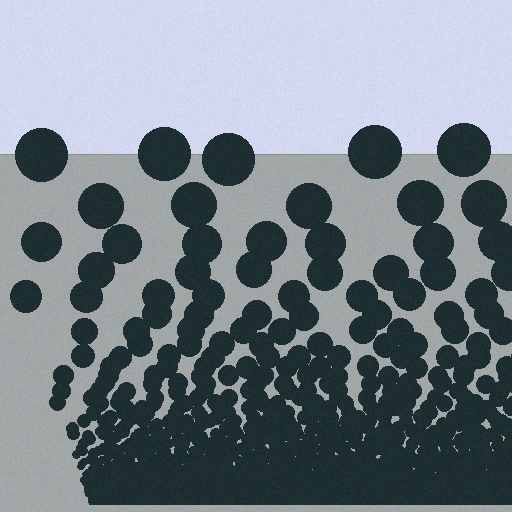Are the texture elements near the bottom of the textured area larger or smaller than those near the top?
Smaller. The gradient is inverted — elements near the bottom are smaller and denser.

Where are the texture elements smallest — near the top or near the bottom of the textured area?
Near the bottom.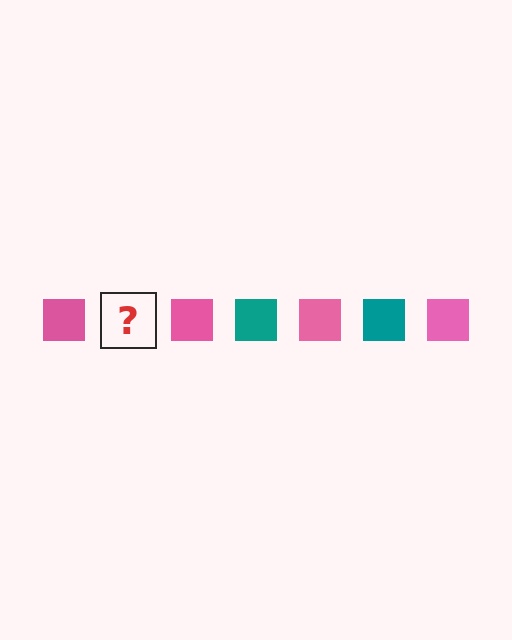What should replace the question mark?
The question mark should be replaced with a teal square.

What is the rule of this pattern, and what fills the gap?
The rule is that the pattern cycles through pink, teal squares. The gap should be filled with a teal square.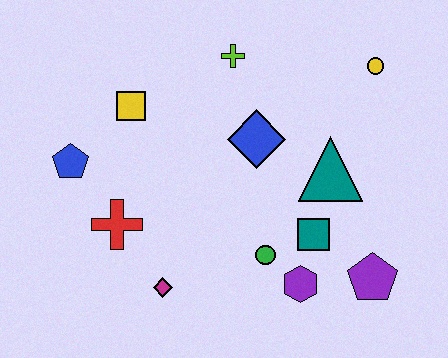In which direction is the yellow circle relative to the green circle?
The yellow circle is above the green circle.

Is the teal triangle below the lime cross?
Yes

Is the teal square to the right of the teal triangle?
No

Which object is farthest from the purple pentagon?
The blue pentagon is farthest from the purple pentagon.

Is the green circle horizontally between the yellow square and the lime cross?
No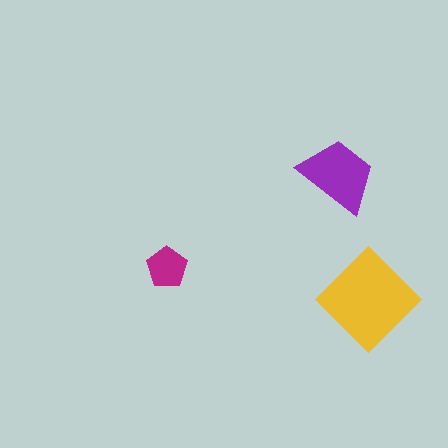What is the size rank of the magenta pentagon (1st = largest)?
3rd.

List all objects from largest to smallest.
The yellow diamond, the purple trapezoid, the magenta pentagon.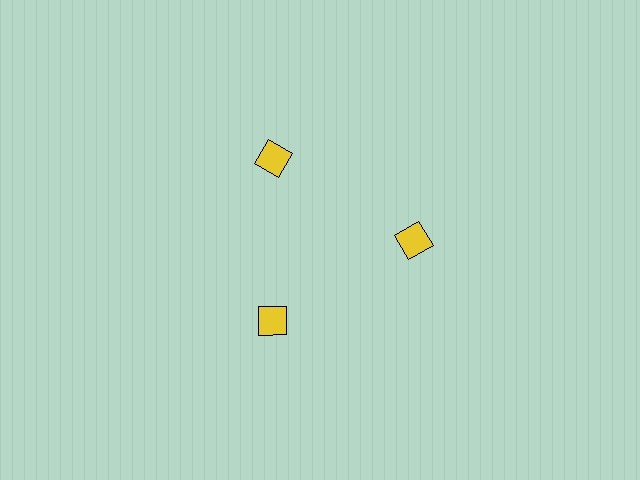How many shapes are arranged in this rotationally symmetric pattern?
There are 3 shapes, arranged in 3 groups of 1.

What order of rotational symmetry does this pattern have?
This pattern has 3-fold rotational symmetry.